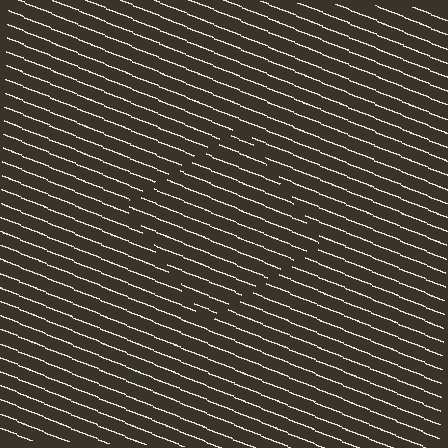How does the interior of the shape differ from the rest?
The interior of the shape contains the same grating, shifted by half a period — the contour is defined by the phase discontinuity where line-ends from the inner and outer gratings abut.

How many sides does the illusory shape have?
4 sides — the line-ends trace a square.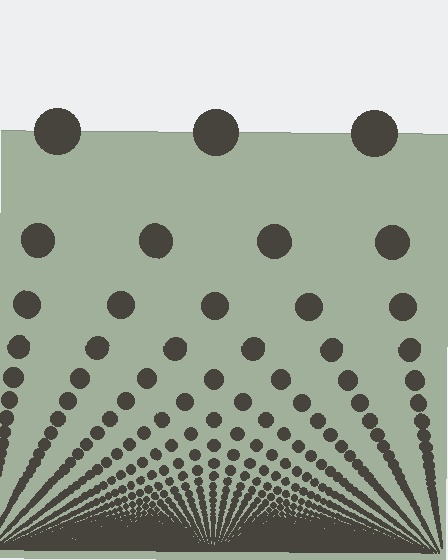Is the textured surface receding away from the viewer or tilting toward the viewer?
The surface appears to tilt toward the viewer. Texture elements get larger and sparser toward the top.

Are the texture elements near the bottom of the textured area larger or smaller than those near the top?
Smaller. The gradient is inverted — elements near the bottom are smaller and denser.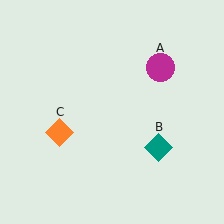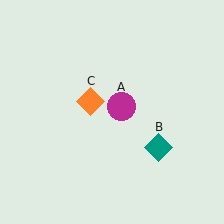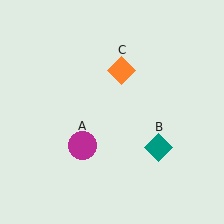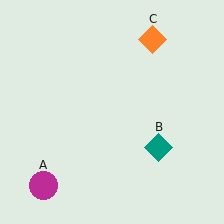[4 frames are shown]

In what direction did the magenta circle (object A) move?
The magenta circle (object A) moved down and to the left.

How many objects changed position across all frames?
2 objects changed position: magenta circle (object A), orange diamond (object C).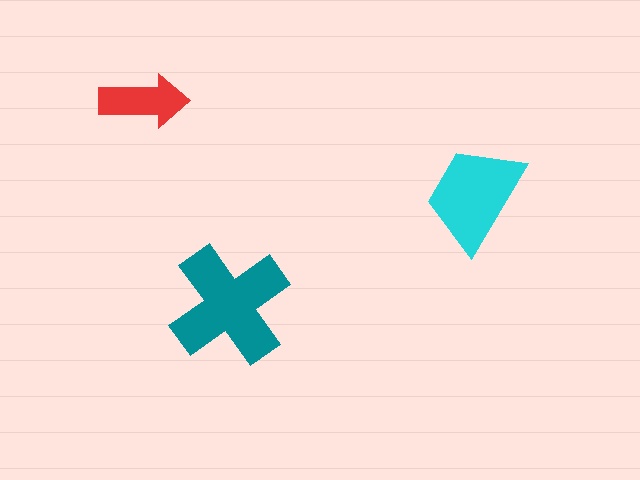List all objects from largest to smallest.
The teal cross, the cyan trapezoid, the red arrow.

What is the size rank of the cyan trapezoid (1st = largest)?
2nd.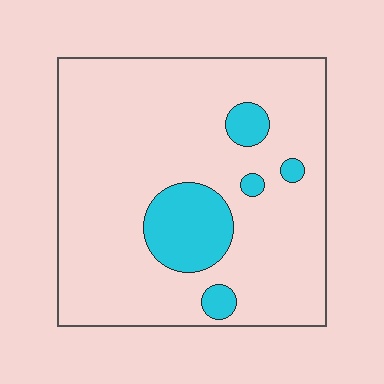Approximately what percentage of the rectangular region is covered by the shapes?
Approximately 15%.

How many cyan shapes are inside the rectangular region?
5.